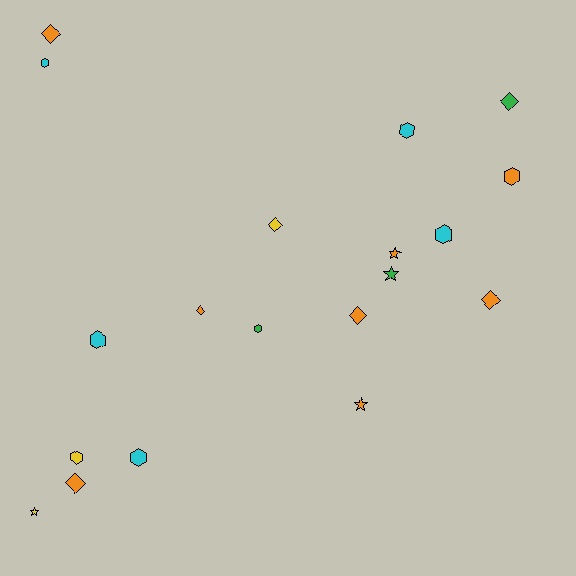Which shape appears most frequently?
Hexagon, with 8 objects.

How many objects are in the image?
There are 19 objects.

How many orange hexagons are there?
There is 1 orange hexagon.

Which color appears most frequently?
Orange, with 8 objects.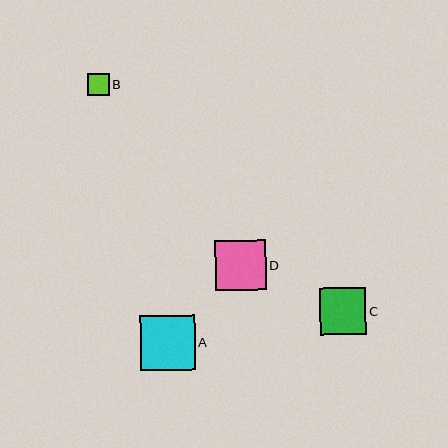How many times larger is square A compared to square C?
Square A is approximately 1.2 times the size of square C.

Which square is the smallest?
Square B is the smallest with a size of approximately 22 pixels.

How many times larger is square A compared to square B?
Square A is approximately 2.5 times the size of square B.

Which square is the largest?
Square A is the largest with a size of approximately 55 pixels.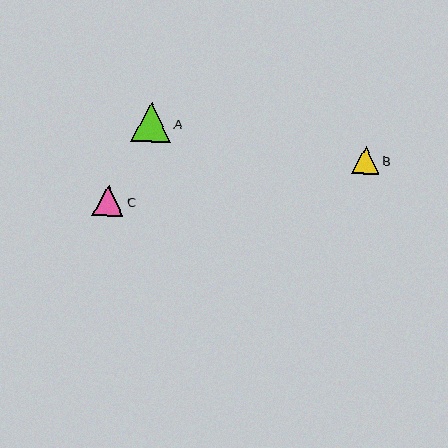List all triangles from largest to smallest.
From largest to smallest: A, C, B.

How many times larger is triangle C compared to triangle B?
Triangle C is approximately 1.1 times the size of triangle B.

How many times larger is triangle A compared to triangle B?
Triangle A is approximately 1.4 times the size of triangle B.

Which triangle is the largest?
Triangle A is the largest with a size of approximately 40 pixels.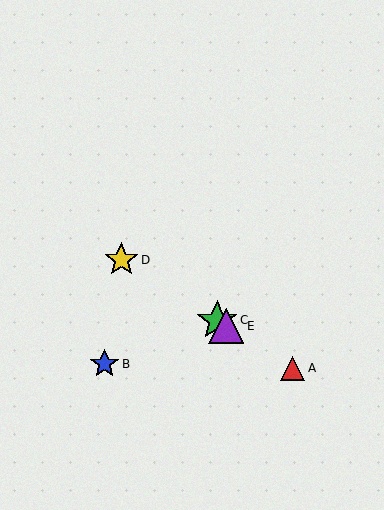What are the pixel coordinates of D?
Object D is at (121, 260).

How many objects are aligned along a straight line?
4 objects (A, C, D, E) are aligned along a straight line.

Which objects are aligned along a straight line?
Objects A, C, D, E are aligned along a straight line.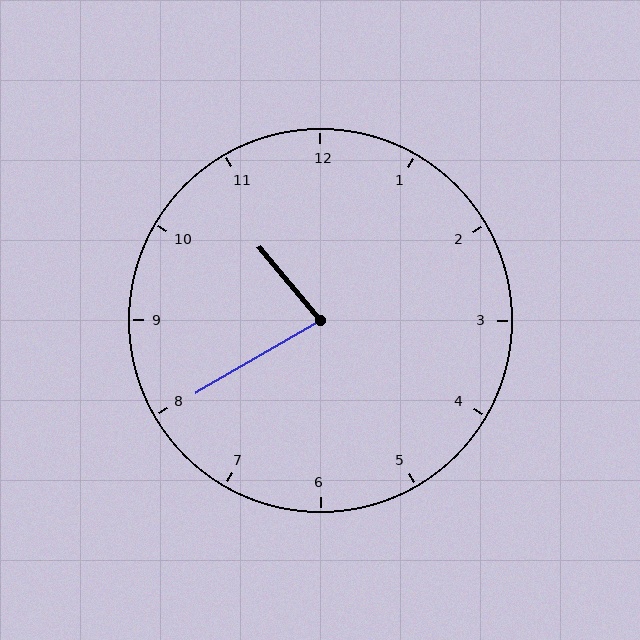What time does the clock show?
10:40.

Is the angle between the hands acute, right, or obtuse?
It is acute.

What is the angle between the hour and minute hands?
Approximately 80 degrees.